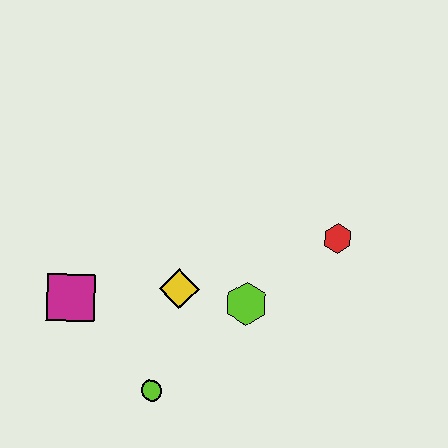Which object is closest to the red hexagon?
The lime hexagon is closest to the red hexagon.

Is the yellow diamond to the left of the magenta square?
No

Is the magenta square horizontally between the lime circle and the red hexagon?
No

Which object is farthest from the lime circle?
The red hexagon is farthest from the lime circle.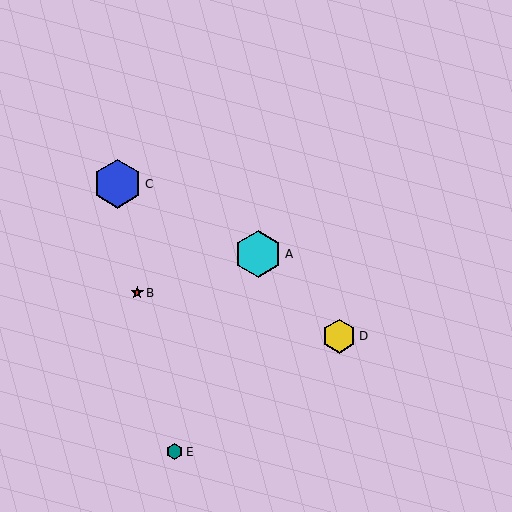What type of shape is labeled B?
Shape B is a red star.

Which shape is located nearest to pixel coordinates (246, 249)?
The cyan hexagon (labeled A) at (258, 254) is nearest to that location.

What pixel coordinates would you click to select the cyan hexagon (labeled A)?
Click at (258, 254) to select the cyan hexagon A.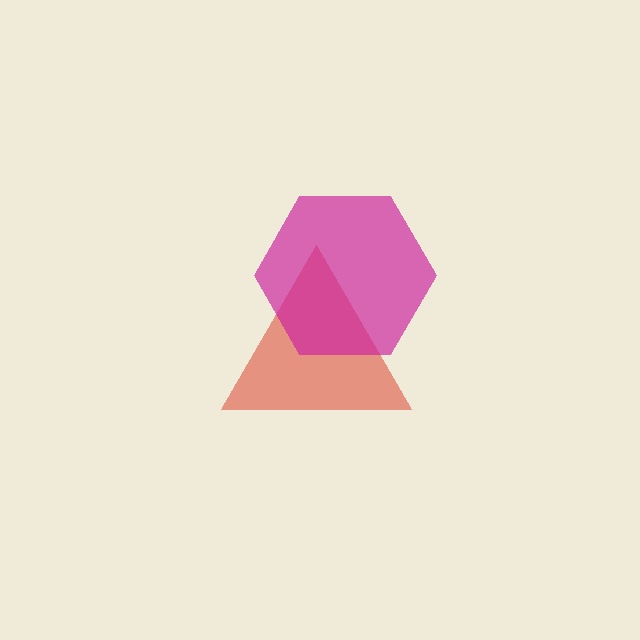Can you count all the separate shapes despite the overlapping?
Yes, there are 2 separate shapes.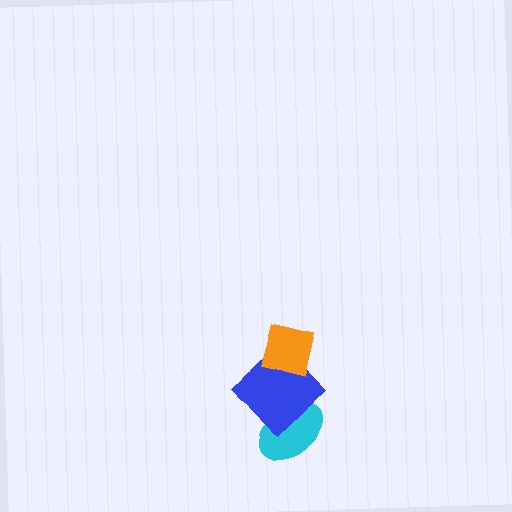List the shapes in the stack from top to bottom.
From top to bottom: the orange square, the blue diamond, the cyan ellipse.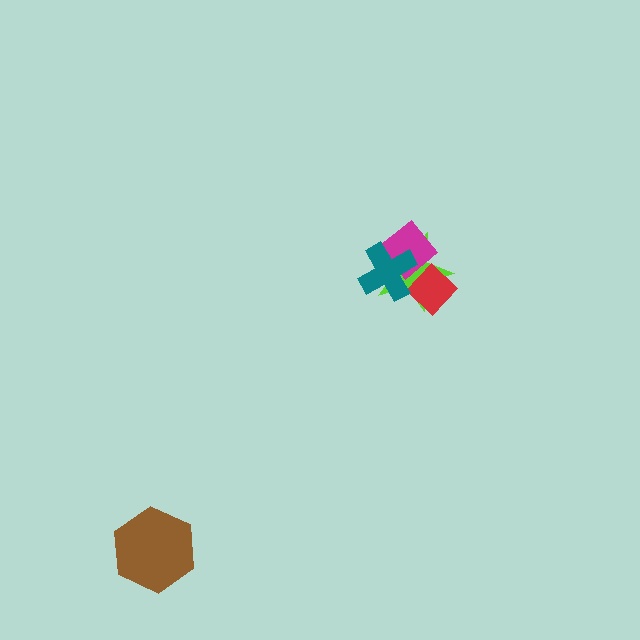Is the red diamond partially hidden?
Yes, it is partially covered by another shape.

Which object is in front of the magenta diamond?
The teal cross is in front of the magenta diamond.